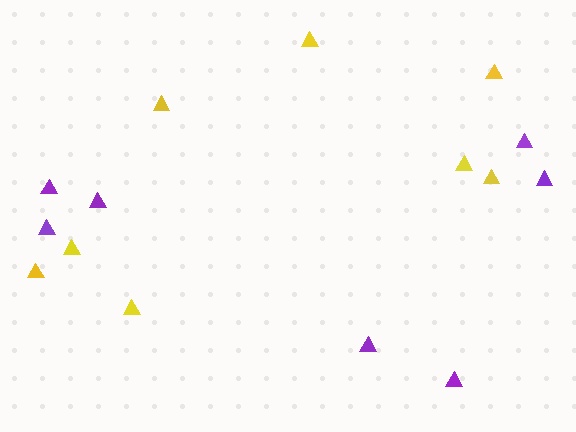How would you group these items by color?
There are 2 groups: one group of purple triangles (7) and one group of yellow triangles (8).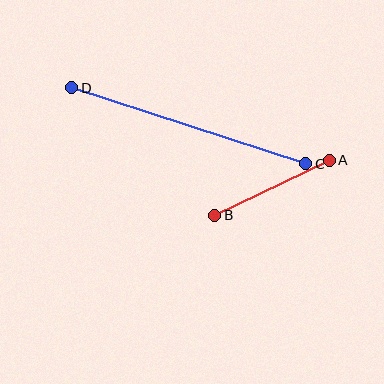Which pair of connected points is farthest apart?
Points C and D are farthest apart.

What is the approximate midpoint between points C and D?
The midpoint is at approximately (189, 126) pixels.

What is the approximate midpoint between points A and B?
The midpoint is at approximately (272, 188) pixels.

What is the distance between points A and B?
The distance is approximately 127 pixels.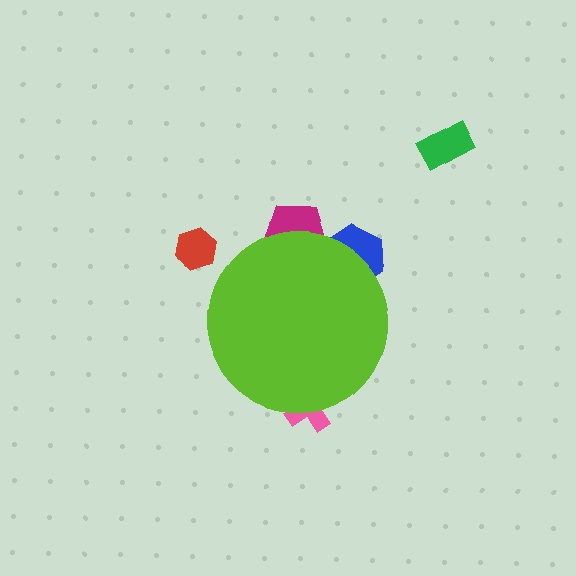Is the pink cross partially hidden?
Yes, the pink cross is partially hidden behind the lime circle.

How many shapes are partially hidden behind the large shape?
3 shapes are partially hidden.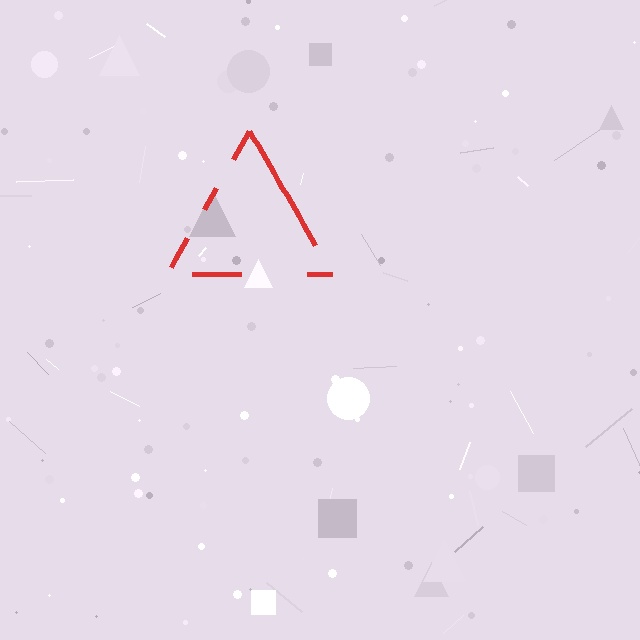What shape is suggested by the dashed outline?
The dashed outline suggests a triangle.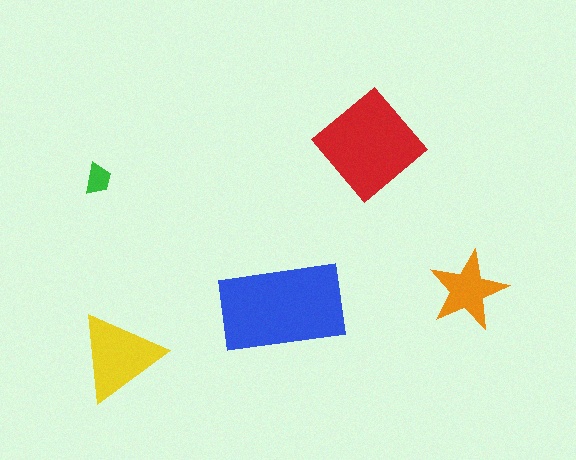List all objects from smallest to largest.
The green trapezoid, the orange star, the yellow triangle, the red diamond, the blue rectangle.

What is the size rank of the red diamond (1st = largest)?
2nd.